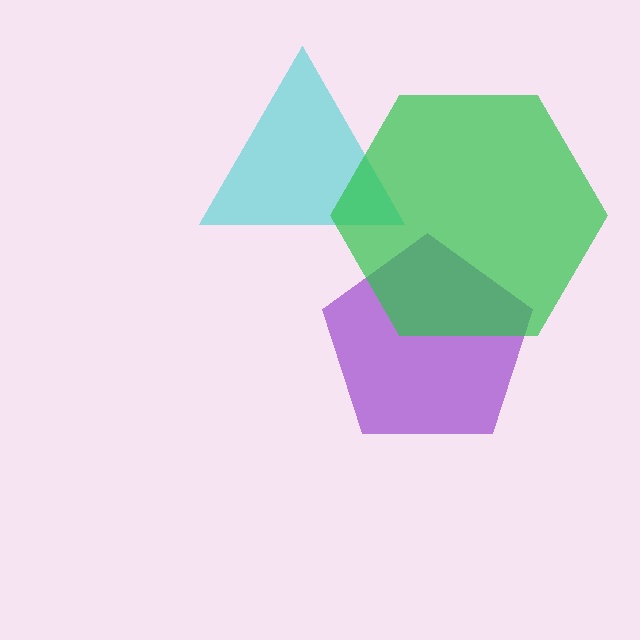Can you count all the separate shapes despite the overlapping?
Yes, there are 3 separate shapes.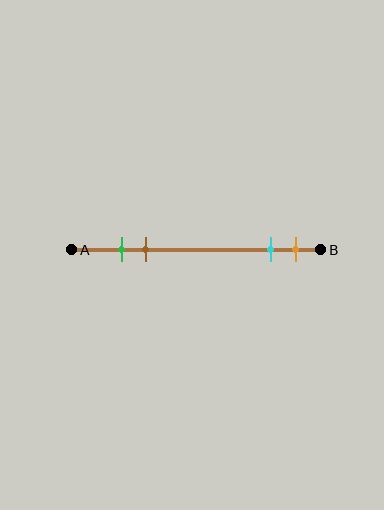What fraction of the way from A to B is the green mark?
The green mark is approximately 20% (0.2) of the way from A to B.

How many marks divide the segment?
There are 4 marks dividing the segment.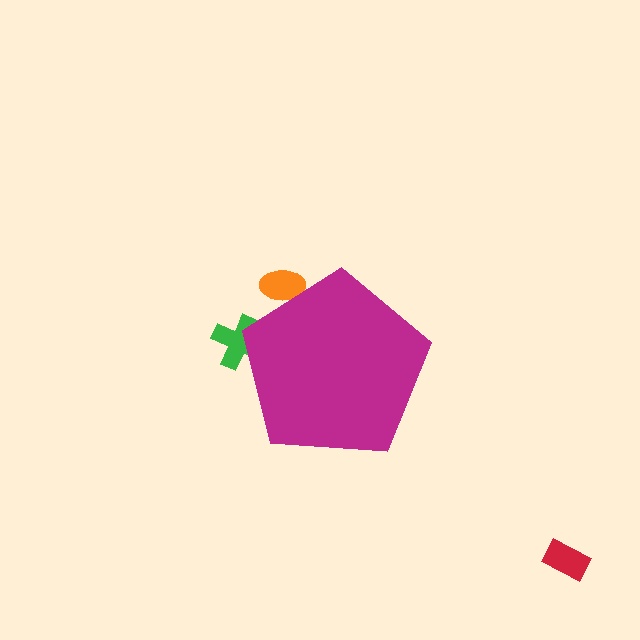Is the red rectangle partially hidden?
No, the red rectangle is fully visible.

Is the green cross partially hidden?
Yes, the green cross is partially hidden behind the magenta pentagon.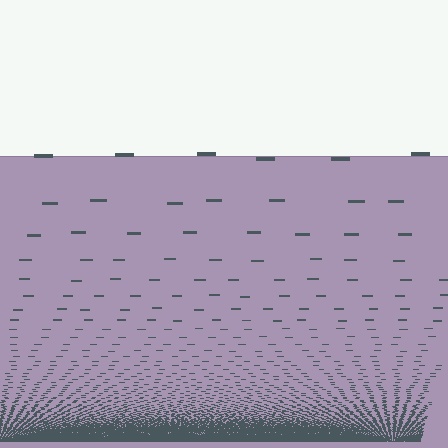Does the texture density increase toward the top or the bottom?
Density increases toward the bottom.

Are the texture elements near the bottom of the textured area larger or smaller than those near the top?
Smaller. The gradient is inverted — elements near the bottom are smaller and denser.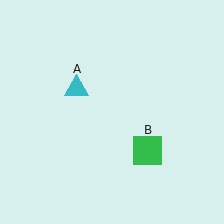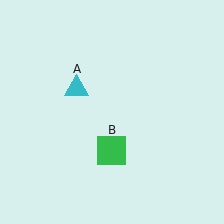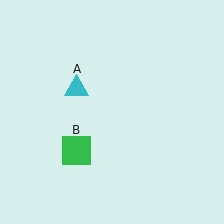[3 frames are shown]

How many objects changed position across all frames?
1 object changed position: green square (object B).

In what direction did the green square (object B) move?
The green square (object B) moved left.